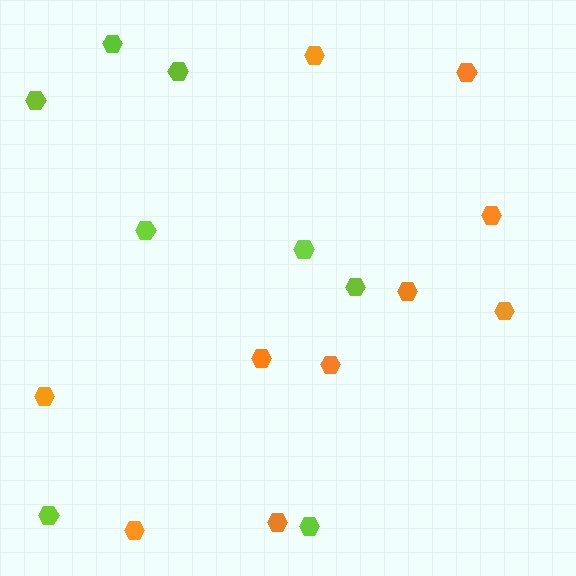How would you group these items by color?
There are 2 groups: one group of orange hexagons (10) and one group of lime hexagons (8).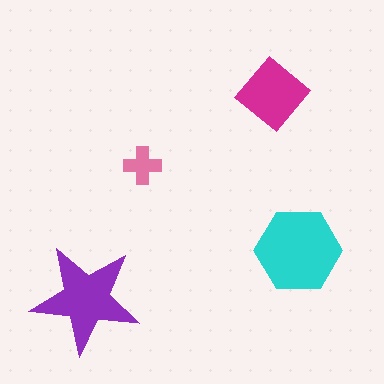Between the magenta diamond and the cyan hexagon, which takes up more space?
The cyan hexagon.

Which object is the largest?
The cyan hexagon.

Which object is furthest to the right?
The cyan hexagon is rightmost.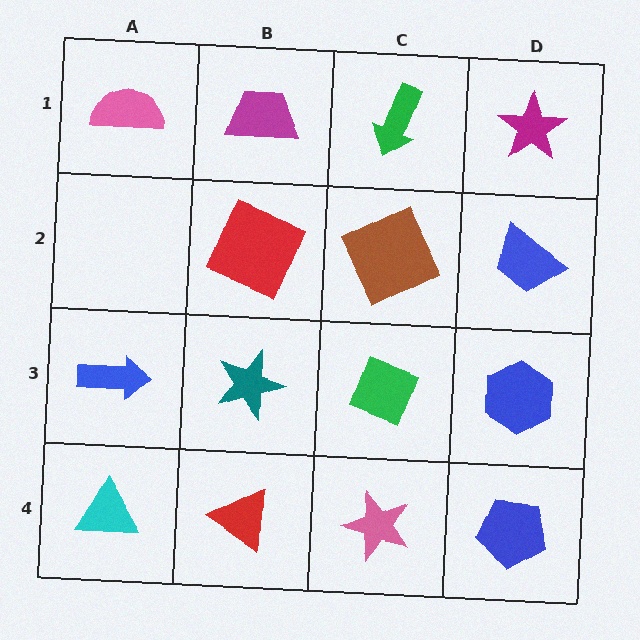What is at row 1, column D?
A magenta star.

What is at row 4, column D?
A blue pentagon.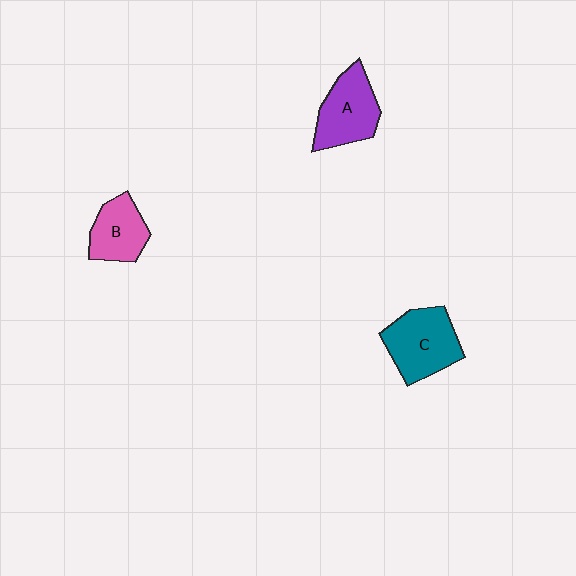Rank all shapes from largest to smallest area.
From largest to smallest: C (teal), A (purple), B (pink).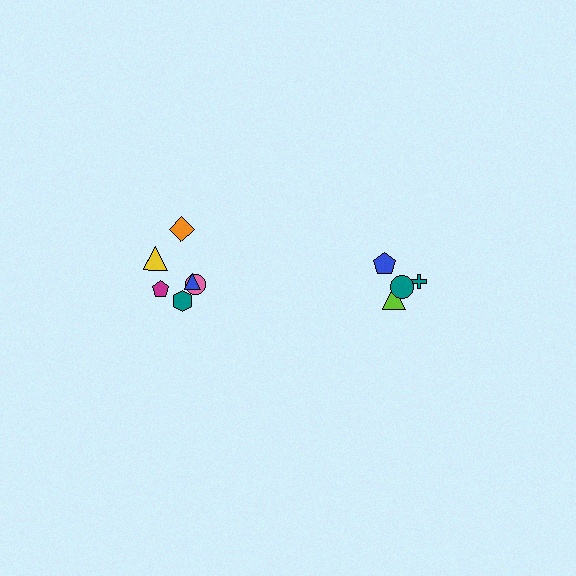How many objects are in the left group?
There are 6 objects.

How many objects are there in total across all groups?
There are 10 objects.